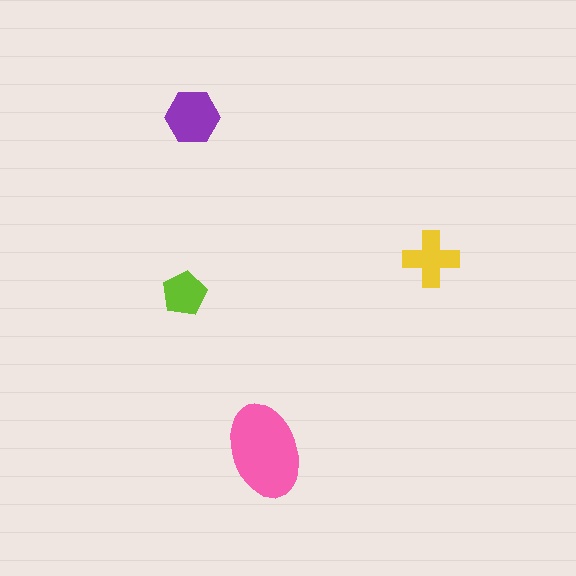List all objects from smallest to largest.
The lime pentagon, the yellow cross, the purple hexagon, the pink ellipse.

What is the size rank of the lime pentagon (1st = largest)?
4th.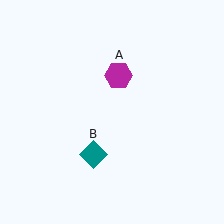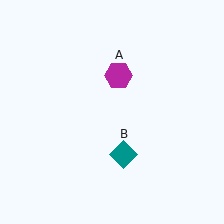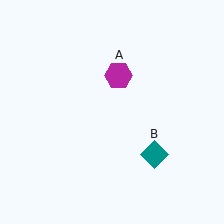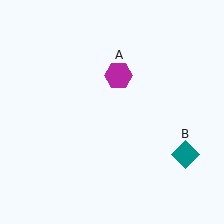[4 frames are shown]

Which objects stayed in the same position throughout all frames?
Magenta hexagon (object A) remained stationary.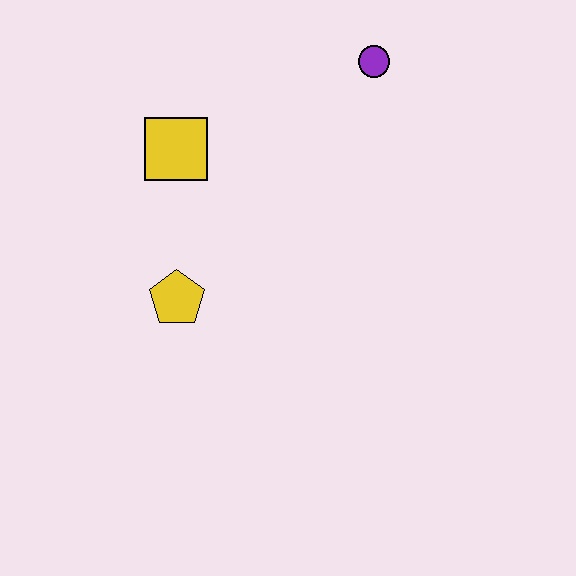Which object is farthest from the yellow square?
The purple circle is farthest from the yellow square.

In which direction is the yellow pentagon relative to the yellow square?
The yellow pentagon is below the yellow square.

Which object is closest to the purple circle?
The yellow square is closest to the purple circle.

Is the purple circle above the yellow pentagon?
Yes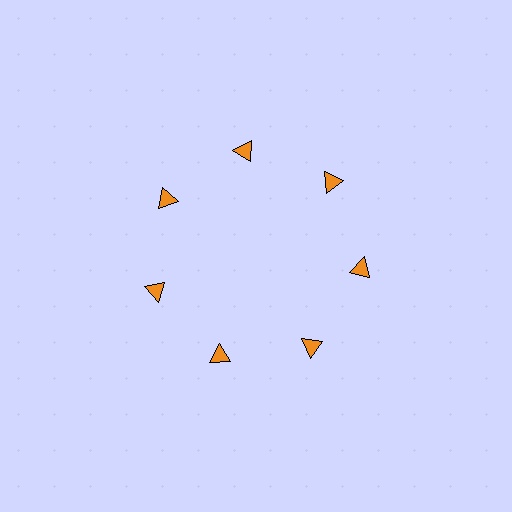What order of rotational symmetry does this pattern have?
This pattern has 7-fold rotational symmetry.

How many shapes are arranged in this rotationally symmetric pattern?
There are 7 shapes, arranged in 7 groups of 1.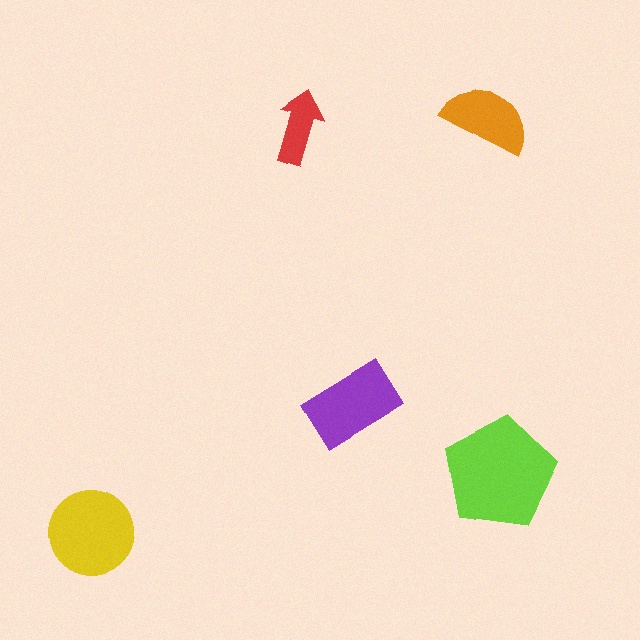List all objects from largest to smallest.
The lime pentagon, the yellow circle, the purple rectangle, the orange semicircle, the red arrow.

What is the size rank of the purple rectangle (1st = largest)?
3rd.